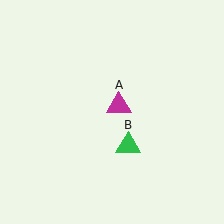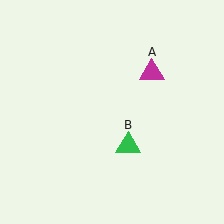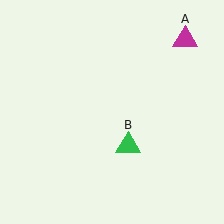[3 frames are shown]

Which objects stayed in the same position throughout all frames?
Green triangle (object B) remained stationary.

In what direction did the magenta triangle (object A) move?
The magenta triangle (object A) moved up and to the right.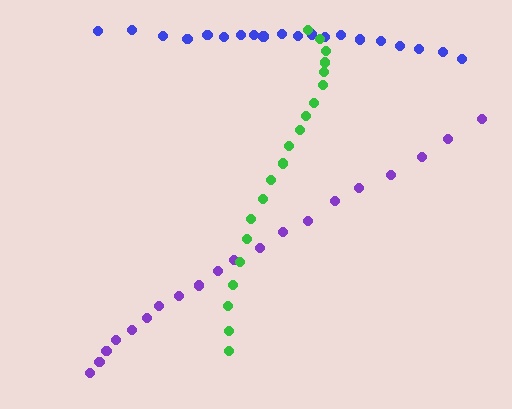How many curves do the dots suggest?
There are 3 distinct paths.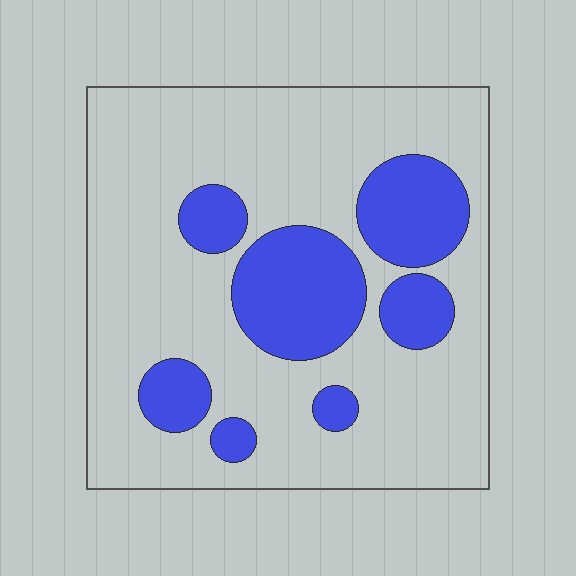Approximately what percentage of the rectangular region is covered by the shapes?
Approximately 25%.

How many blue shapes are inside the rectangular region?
7.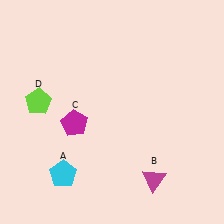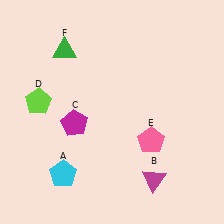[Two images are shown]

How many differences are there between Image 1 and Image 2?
There are 2 differences between the two images.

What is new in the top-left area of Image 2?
A green triangle (F) was added in the top-left area of Image 2.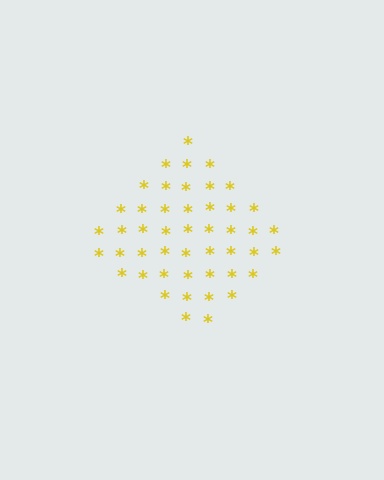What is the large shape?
The large shape is a diamond.